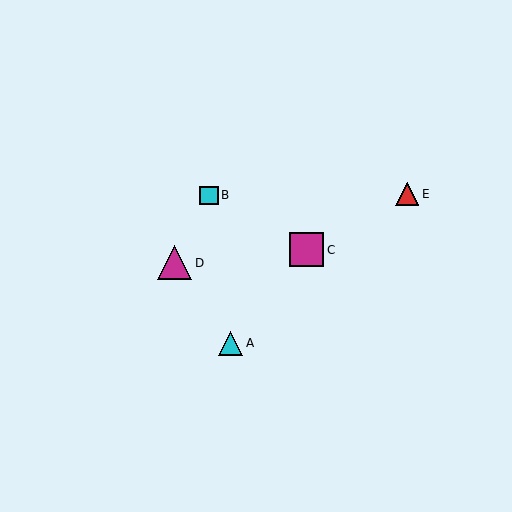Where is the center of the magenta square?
The center of the magenta square is at (307, 250).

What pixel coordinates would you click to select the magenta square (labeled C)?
Click at (307, 250) to select the magenta square C.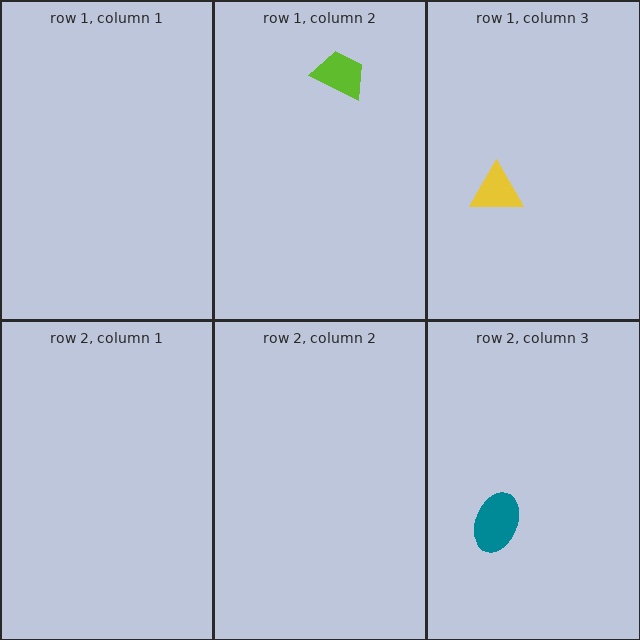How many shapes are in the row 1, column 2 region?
1.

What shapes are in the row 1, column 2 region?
The lime trapezoid.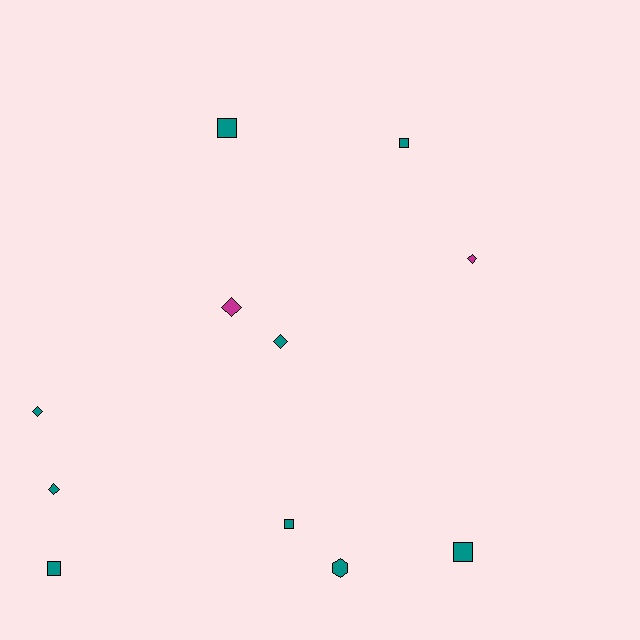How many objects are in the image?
There are 11 objects.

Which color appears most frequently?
Teal, with 9 objects.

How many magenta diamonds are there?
There are 2 magenta diamonds.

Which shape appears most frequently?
Square, with 5 objects.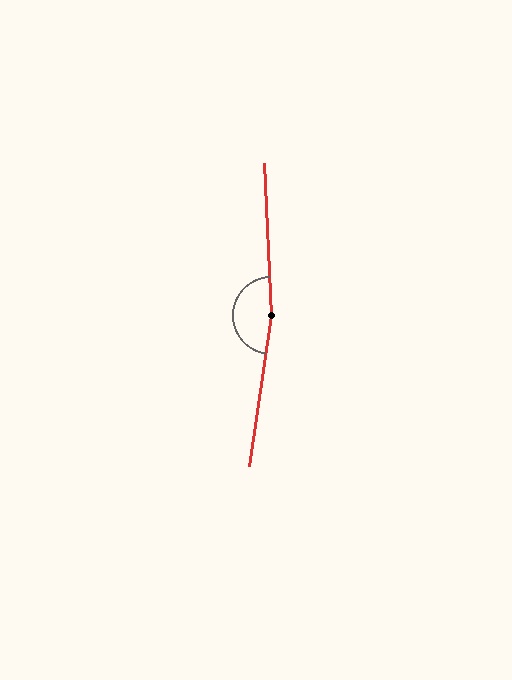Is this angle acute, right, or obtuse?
It is obtuse.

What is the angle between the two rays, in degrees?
Approximately 169 degrees.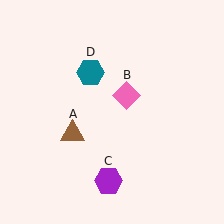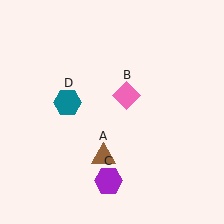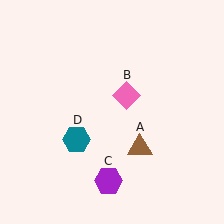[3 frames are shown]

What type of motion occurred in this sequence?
The brown triangle (object A), teal hexagon (object D) rotated counterclockwise around the center of the scene.